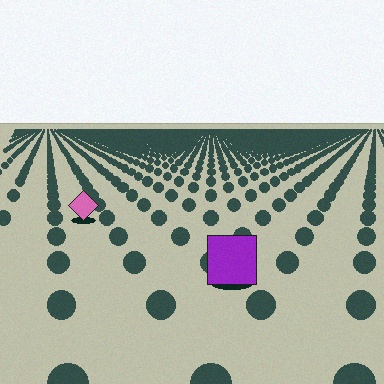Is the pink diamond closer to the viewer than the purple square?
No. The purple square is closer — you can tell from the texture gradient: the ground texture is coarser near it.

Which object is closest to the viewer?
The purple square is closest. The texture marks near it are larger and more spread out.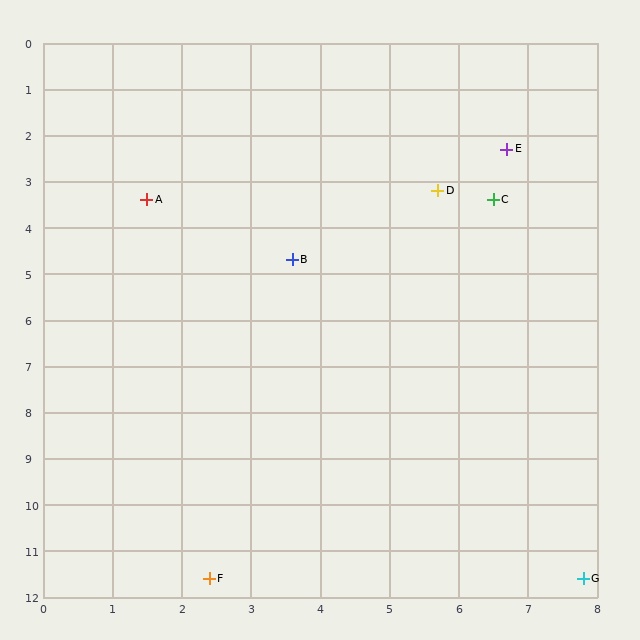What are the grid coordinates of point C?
Point C is at approximately (6.5, 3.4).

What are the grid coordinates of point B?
Point B is at approximately (3.6, 4.7).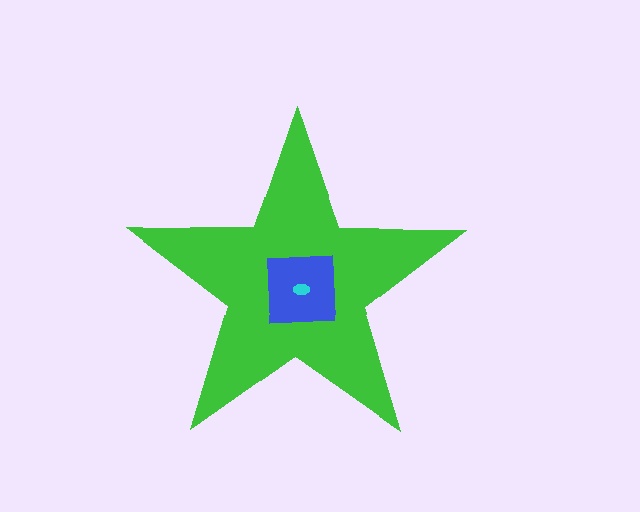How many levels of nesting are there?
3.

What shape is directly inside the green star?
The blue square.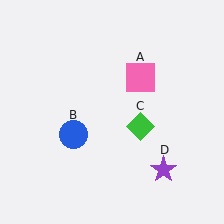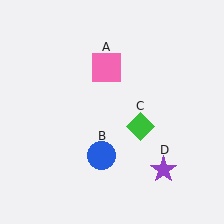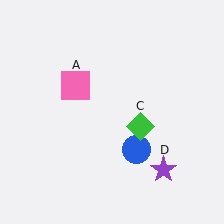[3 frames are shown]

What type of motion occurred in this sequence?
The pink square (object A), blue circle (object B) rotated counterclockwise around the center of the scene.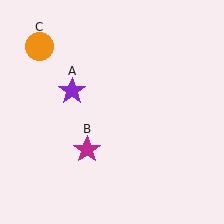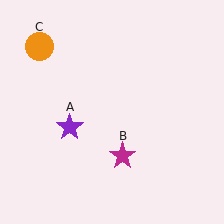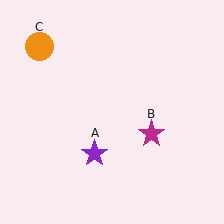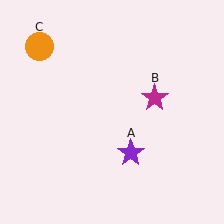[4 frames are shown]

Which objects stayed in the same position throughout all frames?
Orange circle (object C) remained stationary.